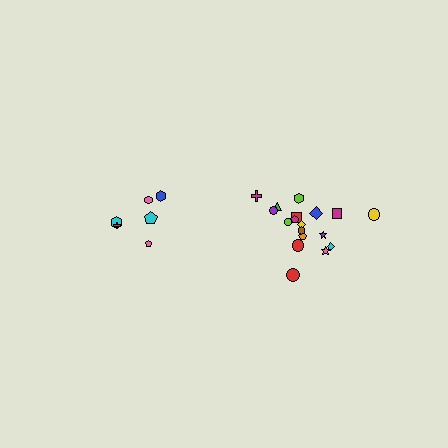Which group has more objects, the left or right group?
The right group.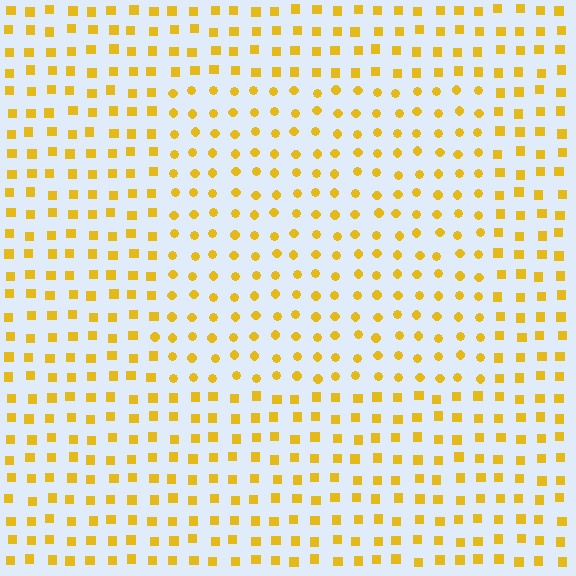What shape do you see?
I see a rectangle.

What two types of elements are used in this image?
The image uses circles inside the rectangle region and squares outside it.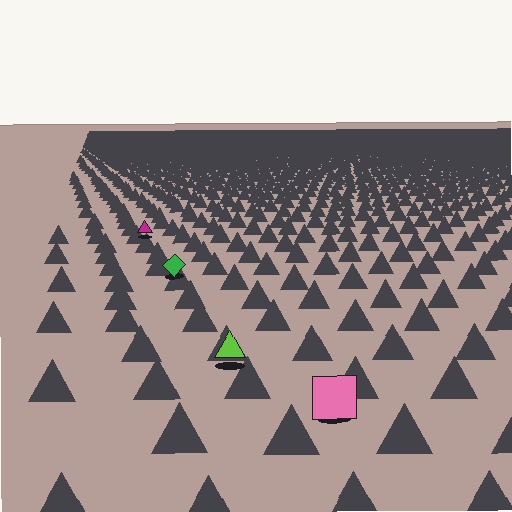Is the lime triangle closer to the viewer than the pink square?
No. The pink square is closer — you can tell from the texture gradient: the ground texture is coarser near it.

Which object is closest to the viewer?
The pink square is closest. The texture marks near it are larger and more spread out.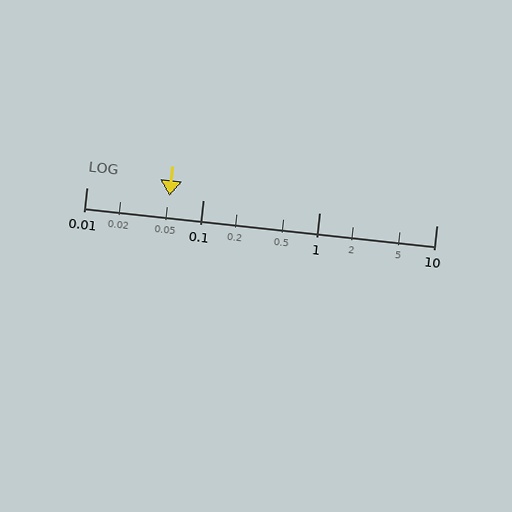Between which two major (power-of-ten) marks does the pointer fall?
The pointer is between 0.01 and 0.1.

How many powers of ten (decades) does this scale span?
The scale spans 3 decades, from 0.01 to 10.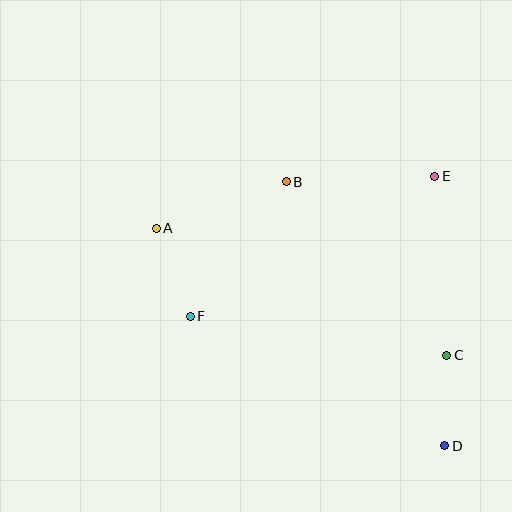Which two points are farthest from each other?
Points A and D are farthest from each other.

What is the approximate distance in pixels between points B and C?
The distance between B and C is approximately 237 pixels.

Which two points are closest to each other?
Points C and D are closest to each other.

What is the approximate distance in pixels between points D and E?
The distance between D and E is approximately 270 pixels.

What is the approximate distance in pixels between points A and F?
The distance between A and F is approximately 94 pixels.